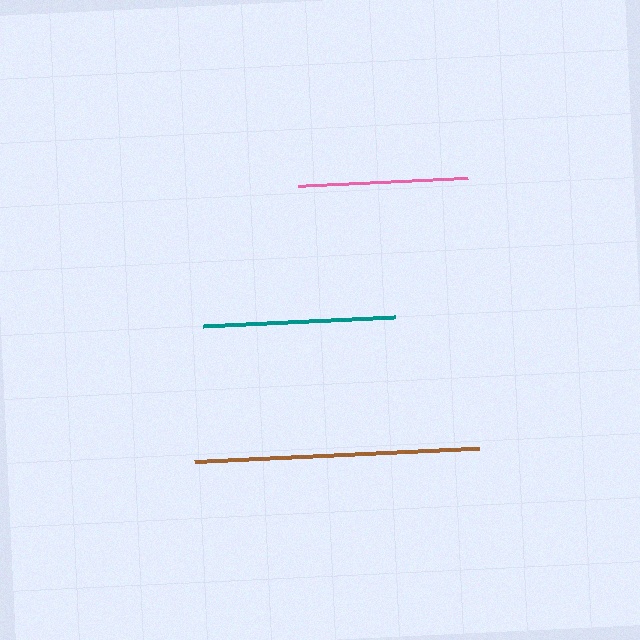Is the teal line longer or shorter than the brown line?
The brown line is longer than the teal line.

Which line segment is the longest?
The brown line is the longest at approximately 285 pixels.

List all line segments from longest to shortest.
From longest to shortest: brown, teal, pink.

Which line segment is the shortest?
The pink line is the shortest at approximately 170 pixels.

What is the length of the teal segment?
The teal segment is approximately 192 pixels long.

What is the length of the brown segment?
The brown segment is approximately 285 pixels long.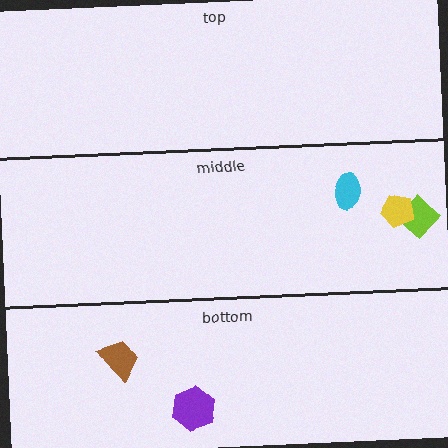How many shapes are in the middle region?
3.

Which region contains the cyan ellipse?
The middle region.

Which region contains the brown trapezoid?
The bottom region.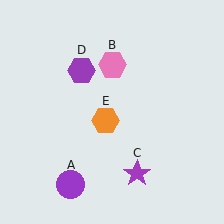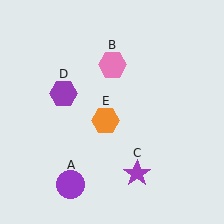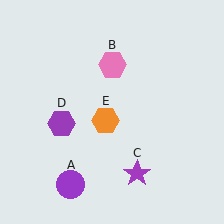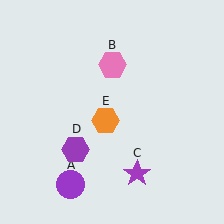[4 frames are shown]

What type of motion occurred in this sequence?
The purple hexagon (object D) rotated counterclockwise around the center of the scene.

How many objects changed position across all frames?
1 object changed position: purple hexagon (object D).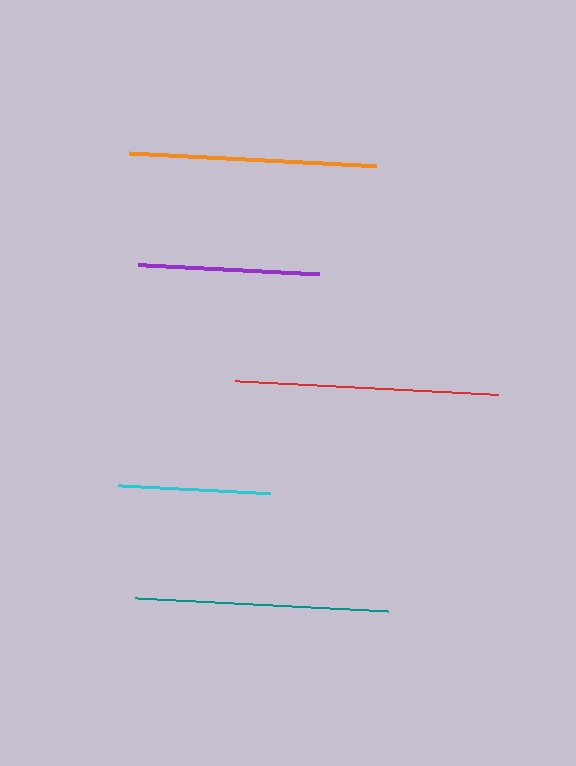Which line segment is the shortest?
The cyan line is the shortest at approximately 153 pixels.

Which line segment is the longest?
The red line is the longest at approximately 264 pixels.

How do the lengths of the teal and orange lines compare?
The teal and orange lines are approximately the same length.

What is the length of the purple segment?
The purple segment is approximately 181 pixels long.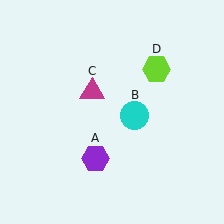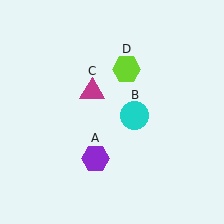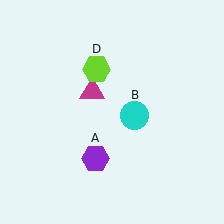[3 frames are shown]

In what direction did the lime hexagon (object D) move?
The lime hexagon (object D) moved left.